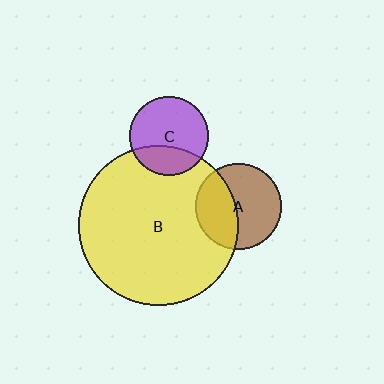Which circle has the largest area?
Circle B (yellow).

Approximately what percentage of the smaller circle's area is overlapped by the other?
Approximately 40%.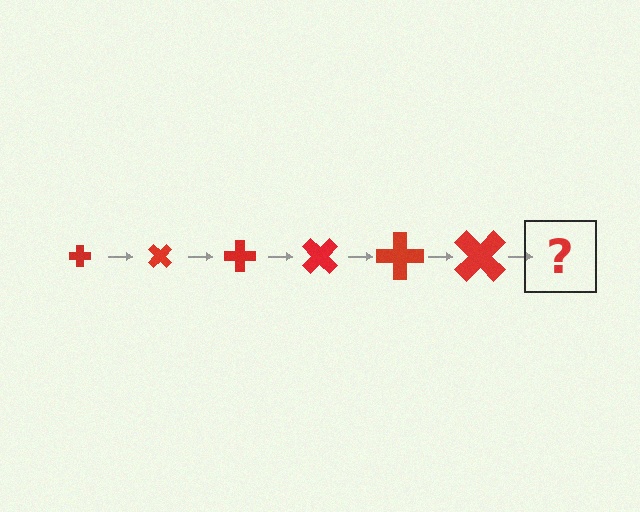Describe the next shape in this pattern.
It should be a cross, larger than the previous one and rotated 270 degrees from the start.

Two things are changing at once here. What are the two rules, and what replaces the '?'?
The two rules are that the cross grows larger each step and it rotates 45 degrees each step. The '?' should be a cross, larger than the previous one and rotated 270 degrees from the start.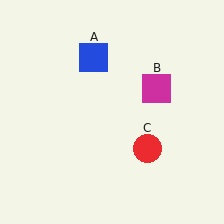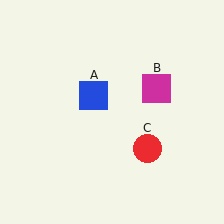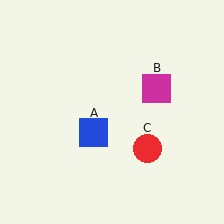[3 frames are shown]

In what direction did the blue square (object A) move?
The blue square (object A) moved down.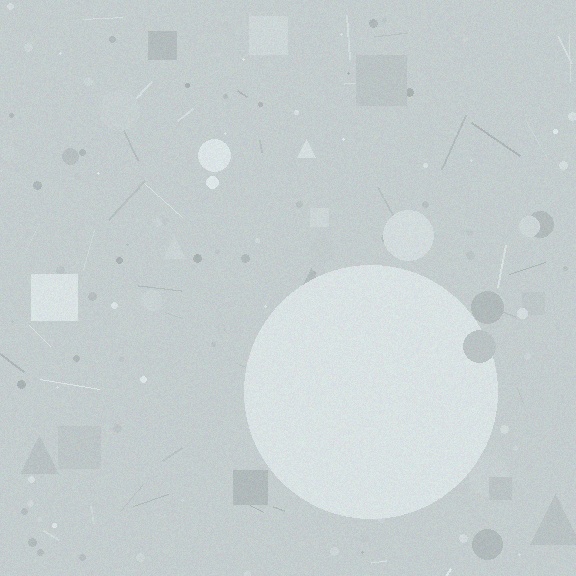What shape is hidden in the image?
A circle is hidden in the image.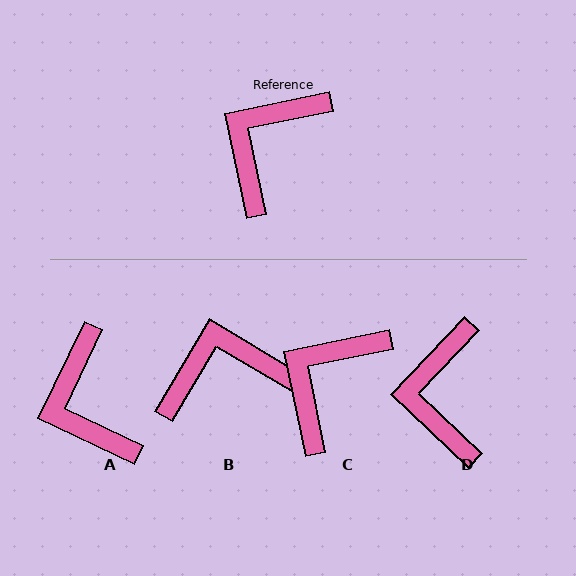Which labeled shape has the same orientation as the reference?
C.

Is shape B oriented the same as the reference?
No, it is off by about 43 degrees.